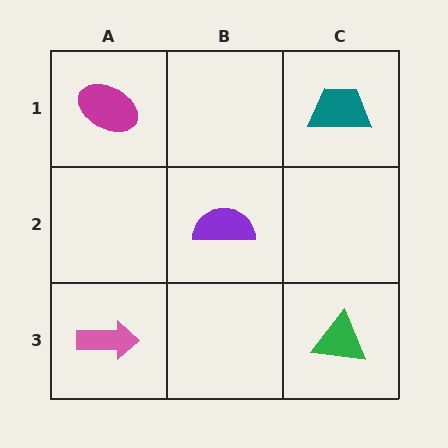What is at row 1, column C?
A teal trapezoid.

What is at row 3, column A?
A pink arrow.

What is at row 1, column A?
A magenta ellipse.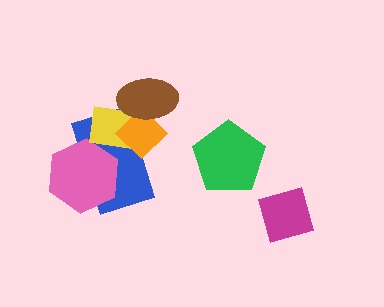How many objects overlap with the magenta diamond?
0 objects overlap with the magenta diamond.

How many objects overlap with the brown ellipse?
3 objects overlap with the brown ellipse.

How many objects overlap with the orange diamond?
3 objects overlap with the orange diamond.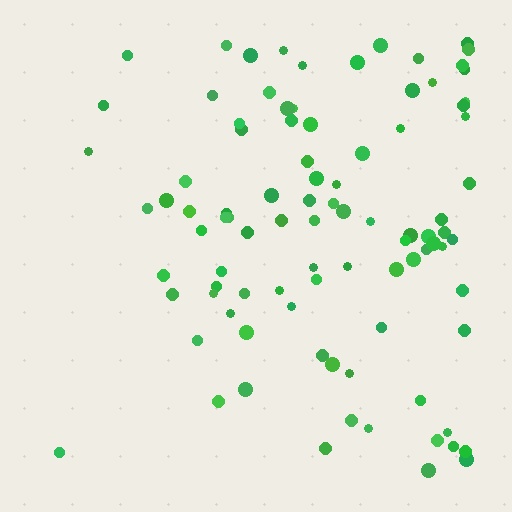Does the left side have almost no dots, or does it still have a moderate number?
Still a moderate number, just noticeably fewer than the right.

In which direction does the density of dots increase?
From left to right, with the right side densest.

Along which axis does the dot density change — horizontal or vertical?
Horizontal.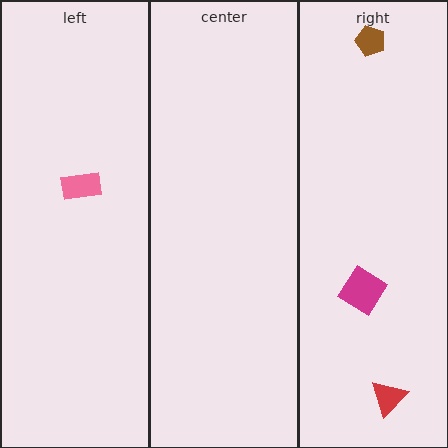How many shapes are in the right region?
3.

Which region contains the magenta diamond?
The right region.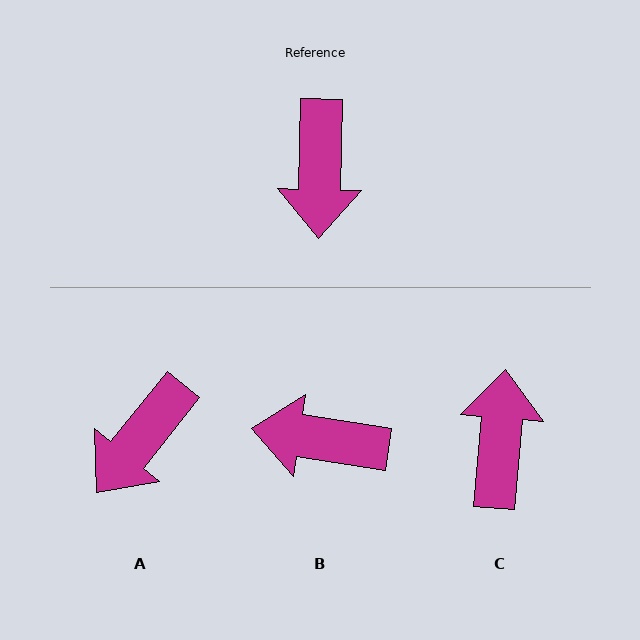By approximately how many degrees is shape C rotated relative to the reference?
Approximately 176 degrees counter-clockwise.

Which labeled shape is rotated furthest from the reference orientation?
C, about 176 degrees away.